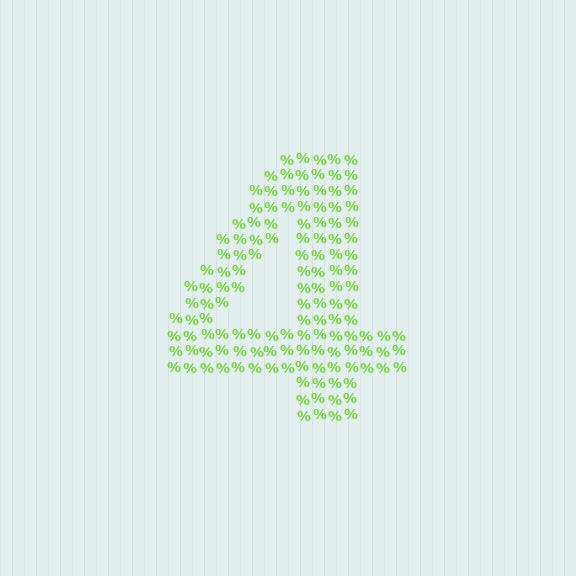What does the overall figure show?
The overall figure shows the digit 4.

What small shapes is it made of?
It is made of small percent signs.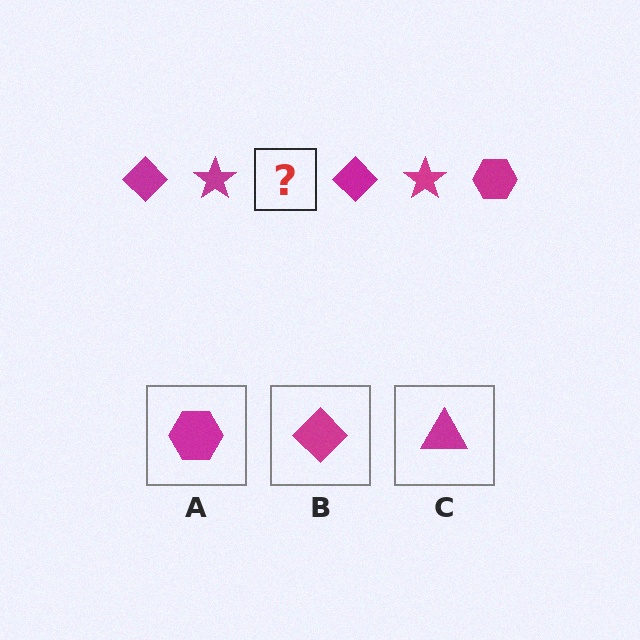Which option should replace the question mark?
Option A.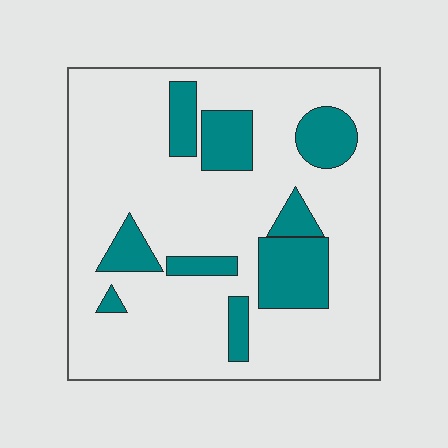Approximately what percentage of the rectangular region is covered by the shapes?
Approximately 20%.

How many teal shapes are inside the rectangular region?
9.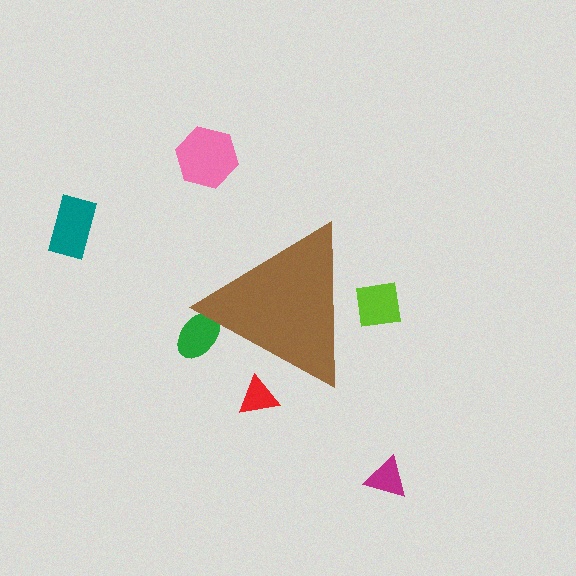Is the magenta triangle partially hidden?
No, the magenta triangle is fully visible.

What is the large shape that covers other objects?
A brown triangle.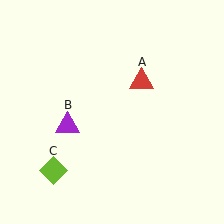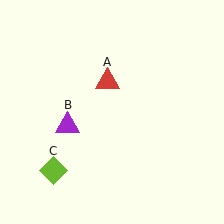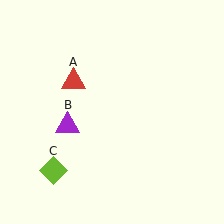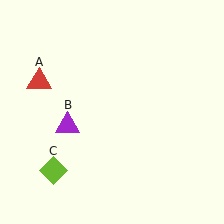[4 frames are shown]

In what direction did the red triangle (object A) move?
The red triangle (object A) moved left.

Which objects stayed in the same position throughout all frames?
Purple triangle (object B) and lime diamond (object C) remained stationary.